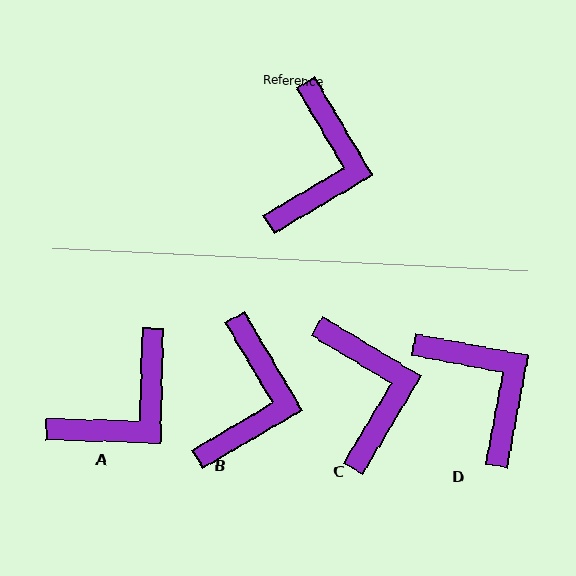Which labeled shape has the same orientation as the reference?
B.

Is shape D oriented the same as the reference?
No, it is off by about 49 degrees.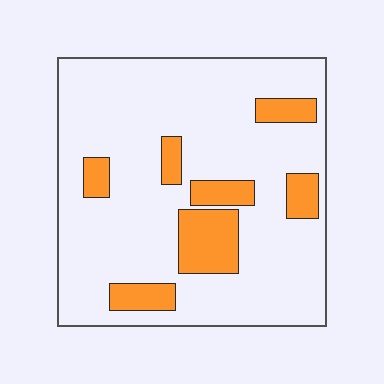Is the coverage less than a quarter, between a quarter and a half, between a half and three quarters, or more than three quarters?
Less than a quarter.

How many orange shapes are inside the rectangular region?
7.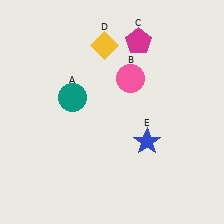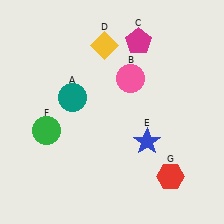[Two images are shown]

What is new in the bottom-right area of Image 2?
A red hexagon (G) was added in the bottom-right area of Image 2.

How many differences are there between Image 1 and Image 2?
There are 2 differences between the two images.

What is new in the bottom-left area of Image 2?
A green circle (F) was added in the bottom-left area of Image 2.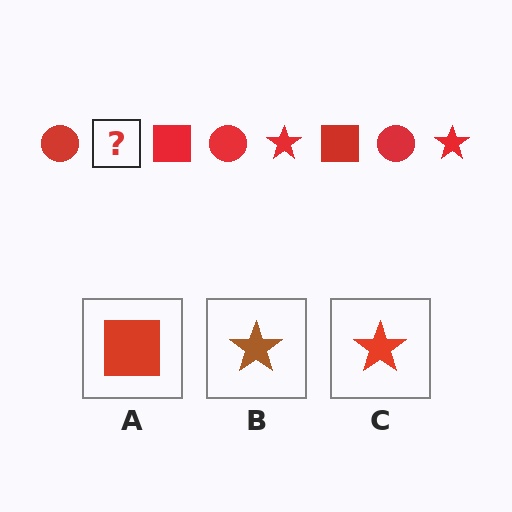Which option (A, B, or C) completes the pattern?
C.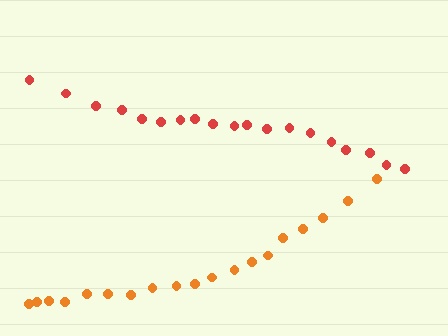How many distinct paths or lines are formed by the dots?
There are 2 distinct paths.